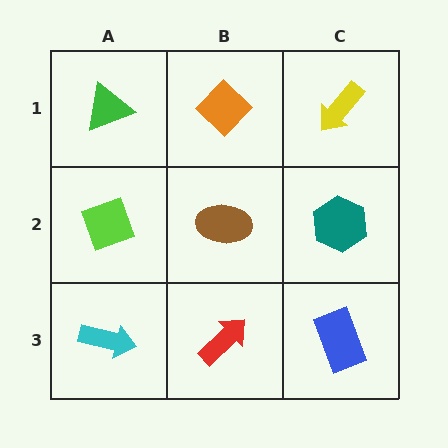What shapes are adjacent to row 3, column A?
A lime diamond (row 2, column A), a red arrow (row 3, column B).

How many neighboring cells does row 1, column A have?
2.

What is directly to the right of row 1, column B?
A yellow arrow.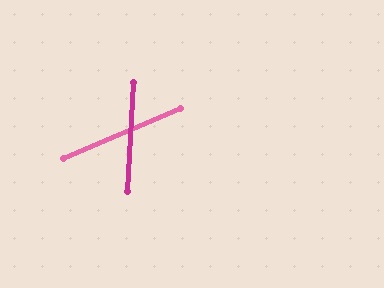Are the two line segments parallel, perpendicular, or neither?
Neither parallel nor perpendicular — they differ by about 64°.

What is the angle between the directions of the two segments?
Approximately 64 degrees.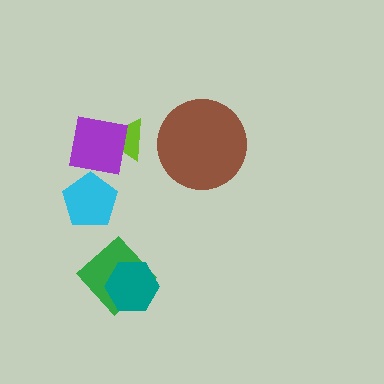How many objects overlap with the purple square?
2 objects overlap with the purple square.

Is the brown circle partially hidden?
No, no other shape covers it.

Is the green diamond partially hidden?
Yes, it is partially covered by another shape.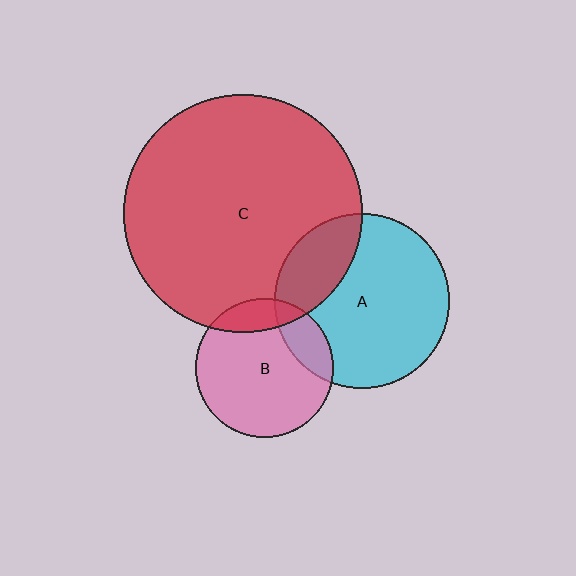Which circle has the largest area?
Circle C (red).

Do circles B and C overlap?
Yes.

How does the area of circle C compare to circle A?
Approximately 1.9 times.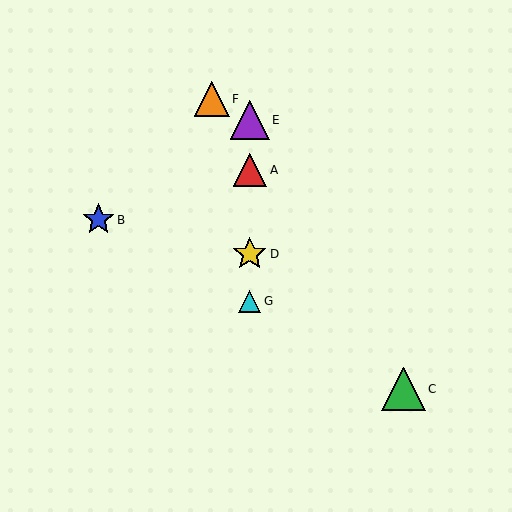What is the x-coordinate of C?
Object C is at x≈403.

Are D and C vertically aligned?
No, D is at x≈250 and C is at x≈403.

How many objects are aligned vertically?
4 objects (A, D, E, G) are aligned vertically.